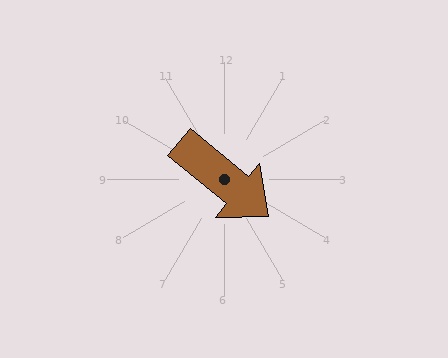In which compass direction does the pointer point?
Southeast.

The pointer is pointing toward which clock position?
Roughly 4 o'clock.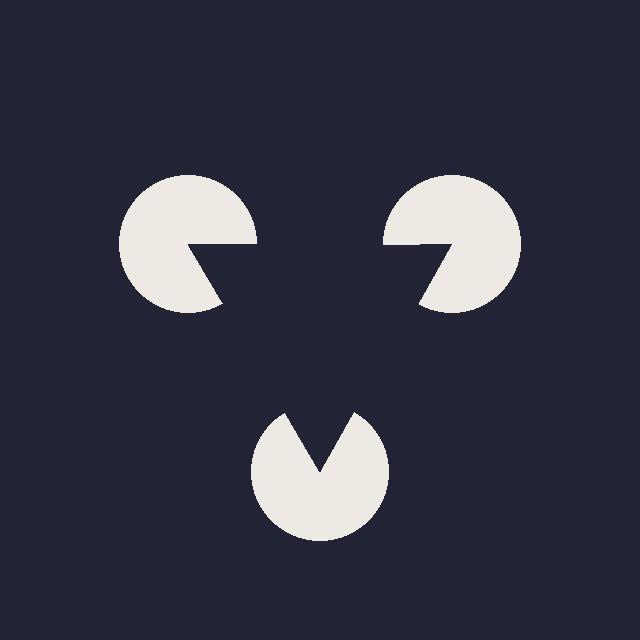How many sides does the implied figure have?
3 sides.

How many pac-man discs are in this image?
There are 3 — one at each vertex of the illusory triangle.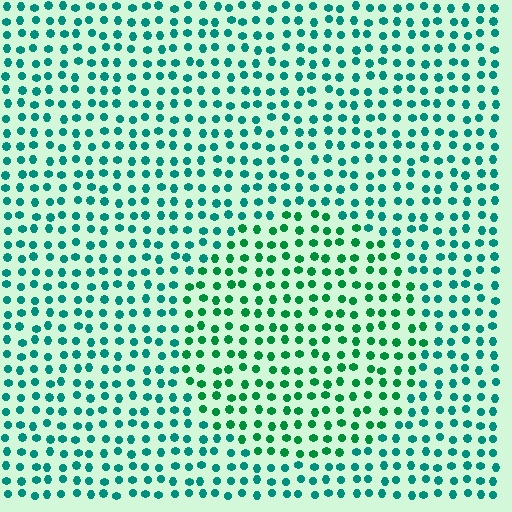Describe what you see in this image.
The image is filled with small teal elements in a uniform arrangement. A circle-shaped region is visible where the elements are tinted to a slightly different hue, forming a subtle color boundary.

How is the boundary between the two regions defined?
The boundary is defined purely by a slight shift in hue (about 28 degrees). Spacing, size, and orientation are identical on both sides.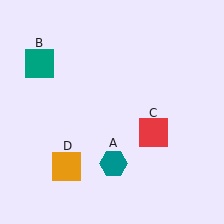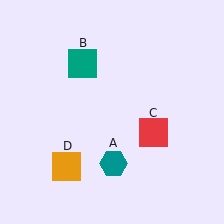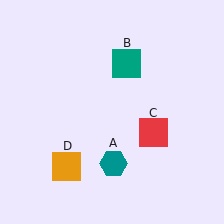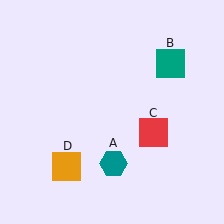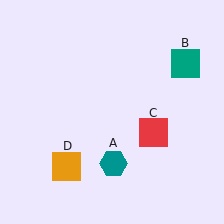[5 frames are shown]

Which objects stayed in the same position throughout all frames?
Teal hexagon (object A) and red square (object C) and orange square (object D) remained stationary.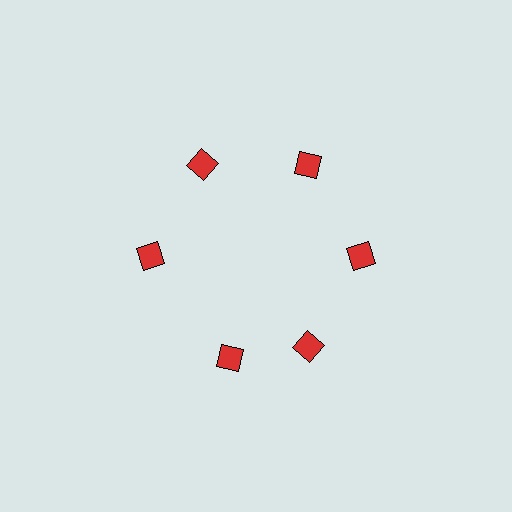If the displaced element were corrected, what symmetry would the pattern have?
It would have 6-fold rotational symmetry — the pattern would map onto itself every 60 degrees.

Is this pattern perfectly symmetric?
No. The 6 red diamonds are arranged in a ring, but one element near the 7 o'clock position is rotated out of alignment along the ring, breaking the 6-fold rotational symmetry.